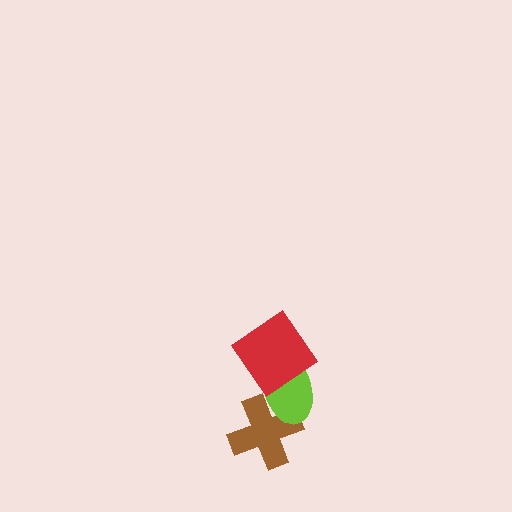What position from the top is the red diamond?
The red diamond is 1st from the top.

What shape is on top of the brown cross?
The lime ellipse is on top of the brown cross.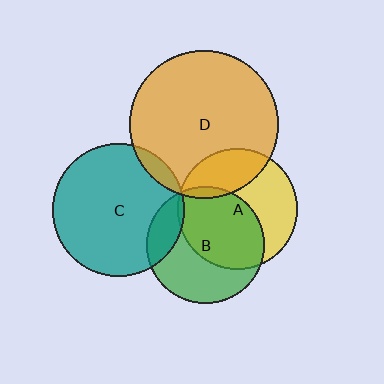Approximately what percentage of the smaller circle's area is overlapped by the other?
Approximately 5%.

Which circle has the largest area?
Circle D (orange).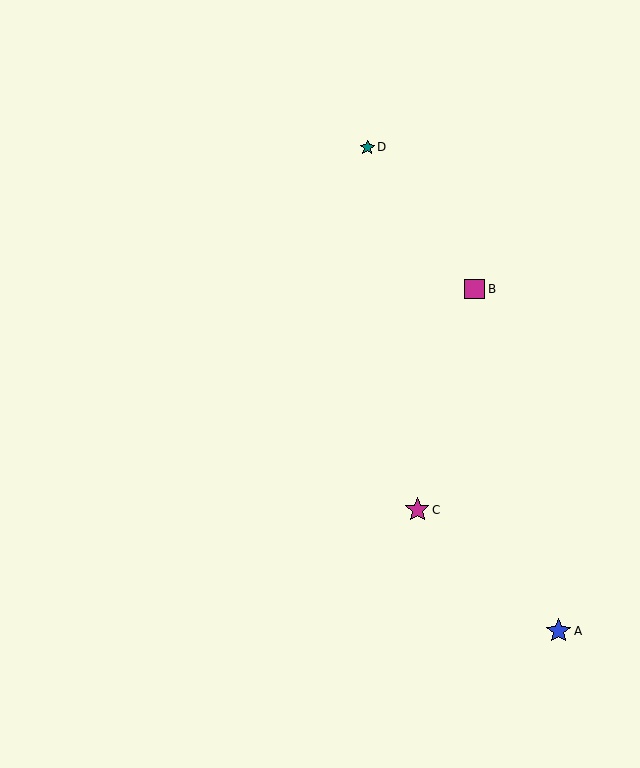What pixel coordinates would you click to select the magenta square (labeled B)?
Click at (475, 289) to select the magenta square B.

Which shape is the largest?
The blue star (labeled A) is the largest.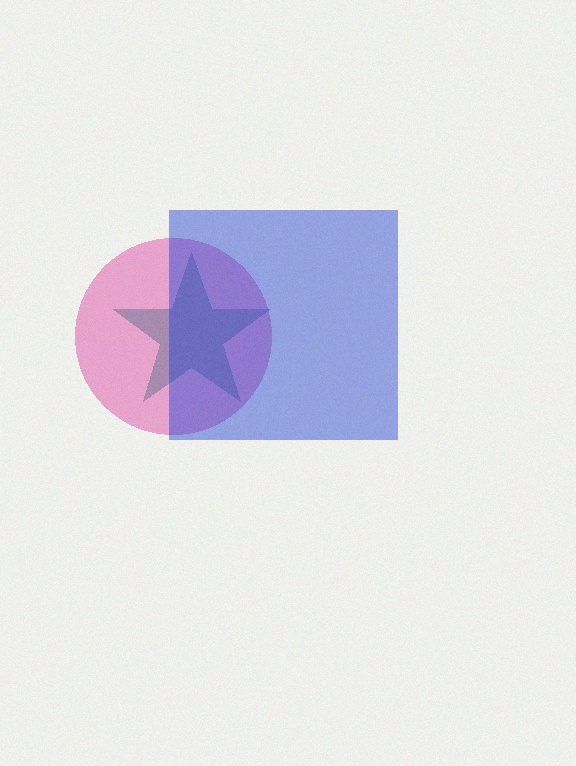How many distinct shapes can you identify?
There are 3 distinct shapes: a teal star, a pink circle, a blue square.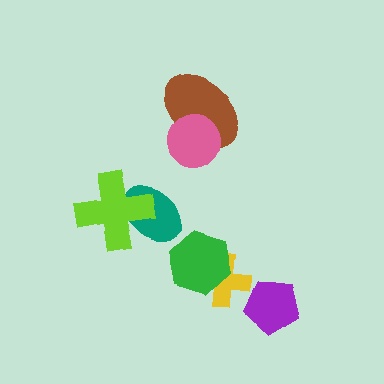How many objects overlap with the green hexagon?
1 object overlaps with the green hexagon.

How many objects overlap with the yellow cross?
1 object overlaps with the yellow cross.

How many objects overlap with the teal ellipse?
1 object overlaps with the teal ellipse.